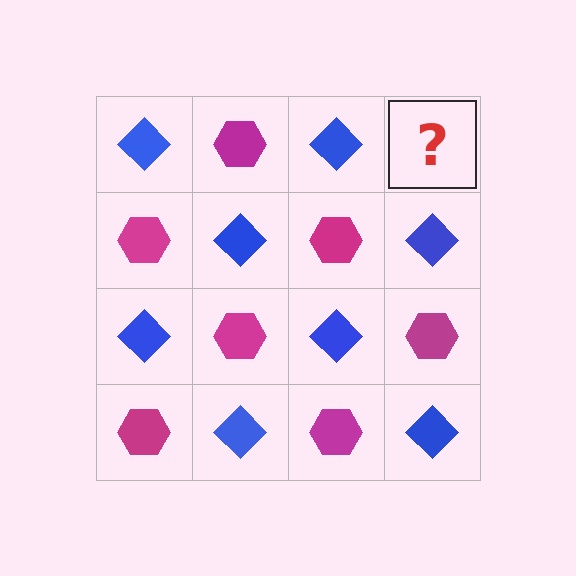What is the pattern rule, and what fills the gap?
The rule is that it alternates blue diamond and magenta hexagon in a checkerboard pattern. The gap should be filled with a magenta hexagon.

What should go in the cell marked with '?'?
The missing cell should contain a magenta hexagon.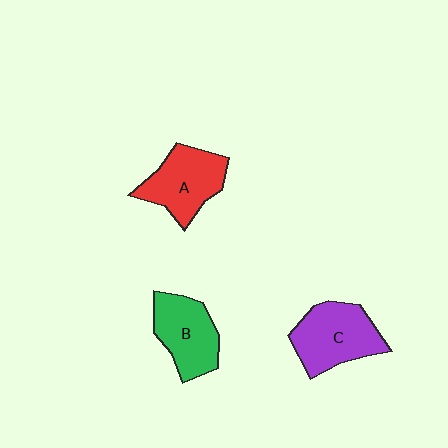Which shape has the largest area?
Shape C (purple).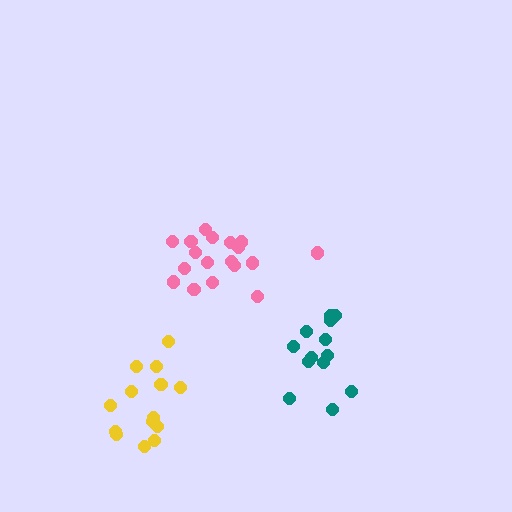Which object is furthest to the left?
The yellow cluster is leftmost.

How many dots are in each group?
Group 1: 18 dots, Group 2: 13 dots, Group 3: 14 dots (45 total).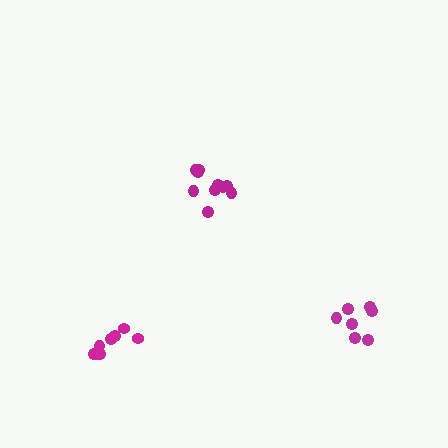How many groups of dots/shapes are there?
There are 3 groups.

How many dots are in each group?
Group 1: 8 dots, Group 2: 10 dots, Group 3: 7 dots (25 total).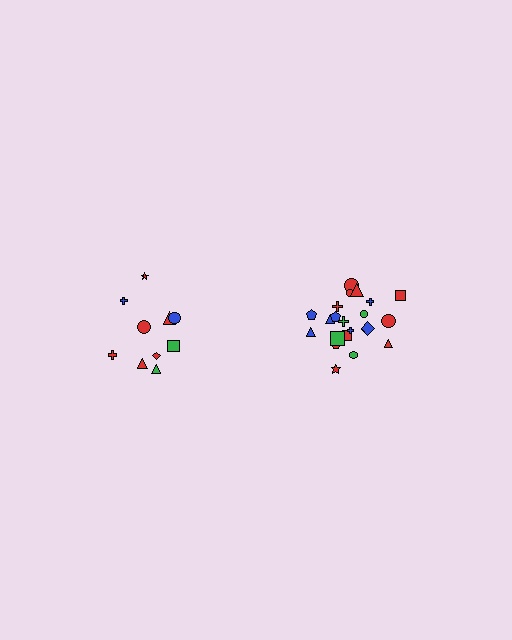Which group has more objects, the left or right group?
The right group.